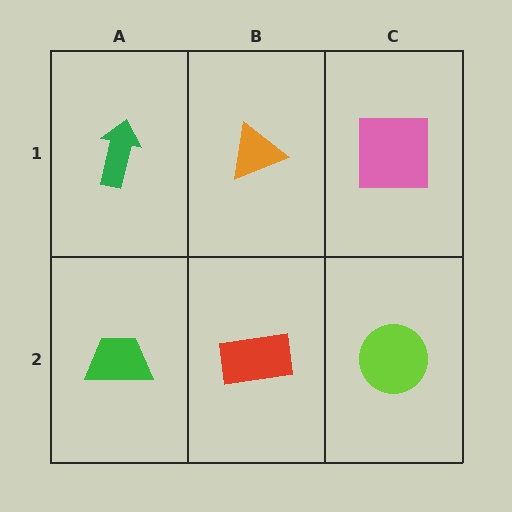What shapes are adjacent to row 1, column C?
A lime circle (row 2, column C), an orange triangle (row 1, column B).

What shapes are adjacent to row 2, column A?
A green arrow (row 1, column A), a red rectangle (row 2, column B).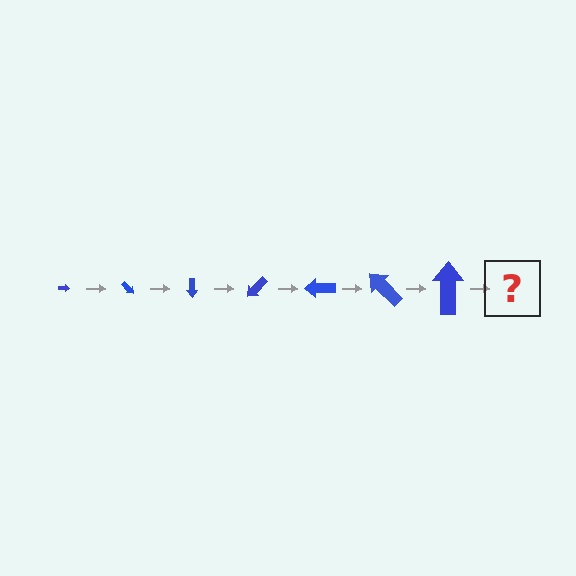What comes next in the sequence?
The next element should be an arrow, larger than the previous one and rotated 315 degrees from the start.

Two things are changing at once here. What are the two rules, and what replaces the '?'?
The two rules are that the arrow grows larger each step and it rotates 45 degrees each step. The '?' should be an arrow, larger than the previous one and rotated 315 degrees from the start.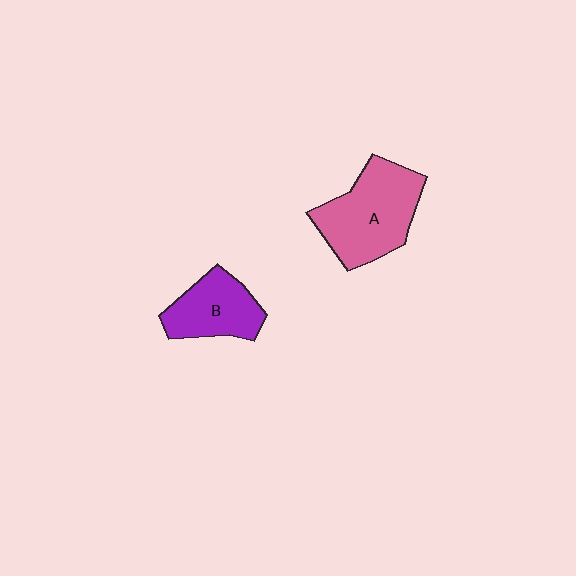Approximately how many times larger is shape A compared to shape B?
Approximately 1.5 times.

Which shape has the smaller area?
Shape B (purple).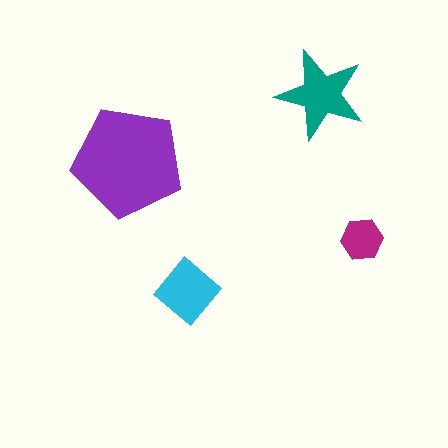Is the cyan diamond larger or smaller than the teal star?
Smaller.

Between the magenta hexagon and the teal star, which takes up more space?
The teal star.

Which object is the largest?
The purple pentagon.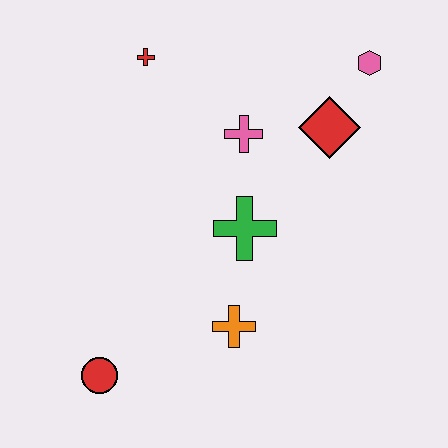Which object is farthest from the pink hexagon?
The red circle is farthest from the pink hexagon.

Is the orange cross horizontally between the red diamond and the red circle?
Yes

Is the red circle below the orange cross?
Yes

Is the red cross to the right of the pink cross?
No